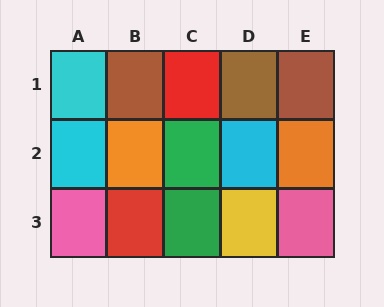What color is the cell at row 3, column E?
Pink.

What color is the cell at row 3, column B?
Red.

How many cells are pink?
2 cells are pink.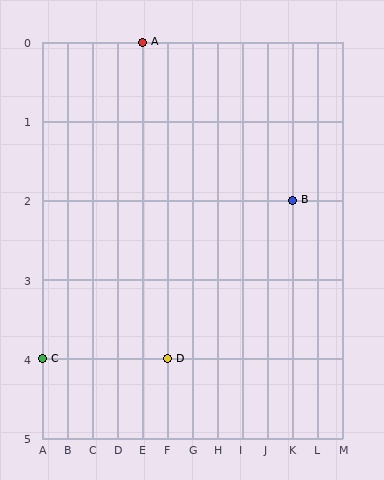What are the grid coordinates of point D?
Point D is at grid coordinates (F, 4).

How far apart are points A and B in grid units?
Points A and B are 6 columns and 2 rows apart (about 6.3 grid units diagonally).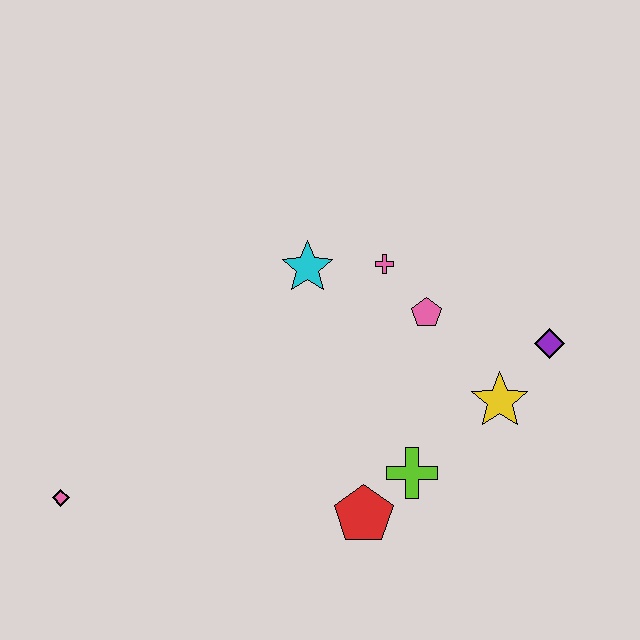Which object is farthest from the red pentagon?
The pink diamond is farthest from the red pentagon.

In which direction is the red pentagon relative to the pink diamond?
The red pentagon is to the right of the pink diamond.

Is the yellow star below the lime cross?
No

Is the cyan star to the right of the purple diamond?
No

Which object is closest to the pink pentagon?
The pink cross is closest to the pink pentagon.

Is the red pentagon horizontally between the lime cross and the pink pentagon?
No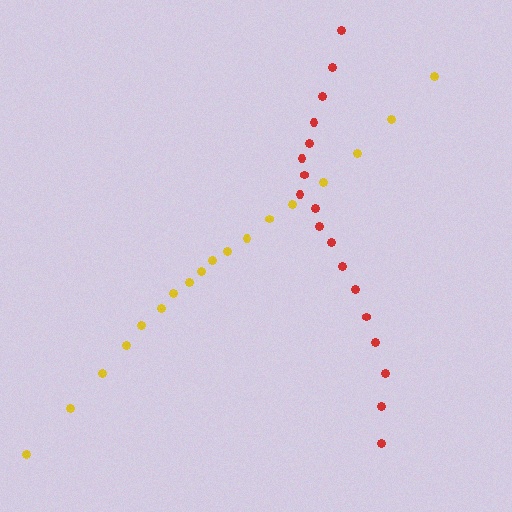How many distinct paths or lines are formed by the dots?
There are 2 distinct paths.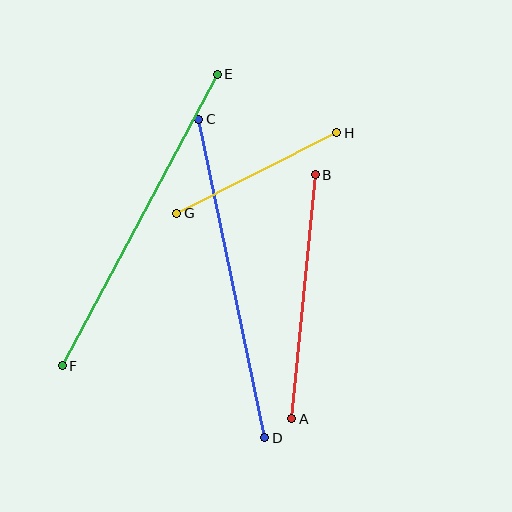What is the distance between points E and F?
The distance is approximately 330 pixels.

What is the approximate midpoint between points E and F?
The midpoint is at approximately (140, 220) pixels.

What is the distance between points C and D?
The distance is approximately 326 pixels.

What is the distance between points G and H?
The distance is approximately 179 pixels.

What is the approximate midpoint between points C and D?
The midpoint is at approximately (232, 278) pixels.